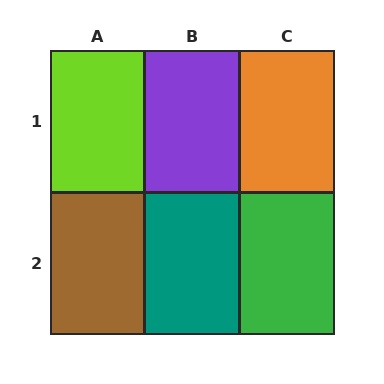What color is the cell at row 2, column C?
Green.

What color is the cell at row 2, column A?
Brown.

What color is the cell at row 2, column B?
Teal.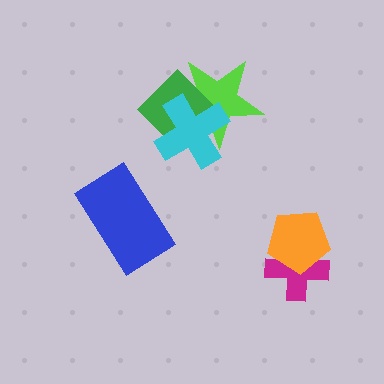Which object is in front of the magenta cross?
The orange pentagon is in front of the magenta cross.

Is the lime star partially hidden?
Yes, it is partially covered by another shape.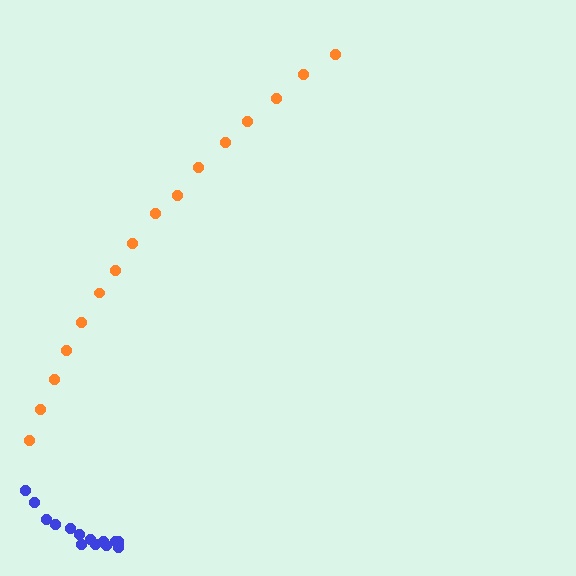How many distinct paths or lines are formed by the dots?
There are 2 distinct paths.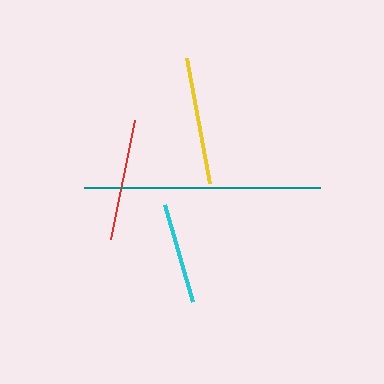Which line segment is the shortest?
The cyan line is the shortest at approximately 101 pixels.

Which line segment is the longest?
The teal line is the longest at approximately 236 pixels.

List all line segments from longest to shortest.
From longest to shortest: teal, yellow, red, cyan.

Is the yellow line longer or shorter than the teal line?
The teal line is longer than the yellow line.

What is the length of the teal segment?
The teal segment is approximately 236 pixels long.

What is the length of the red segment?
The red segment is approximately 121 pixels long.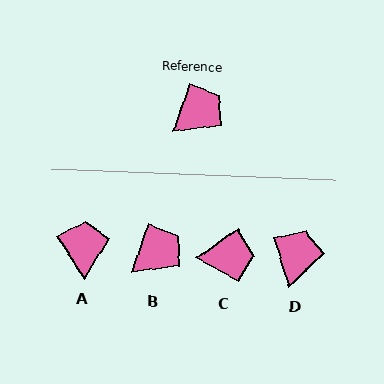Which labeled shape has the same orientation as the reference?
B.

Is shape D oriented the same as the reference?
No, it is off by about 36 degrees.